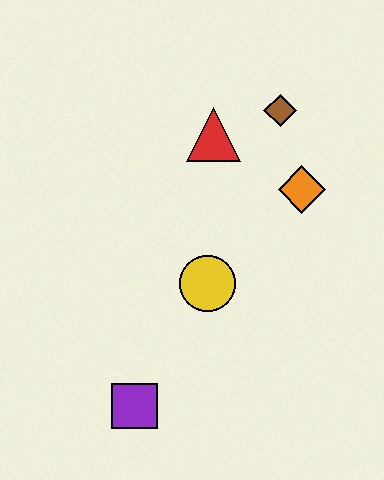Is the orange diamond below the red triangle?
Yes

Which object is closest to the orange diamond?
The brown diamond is closest to the orange diamond.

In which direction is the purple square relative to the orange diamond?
The purple square is below the orange diamond.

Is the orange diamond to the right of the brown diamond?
Yes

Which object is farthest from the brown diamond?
The purple square is farthest from the brown diamond.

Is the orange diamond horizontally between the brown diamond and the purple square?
No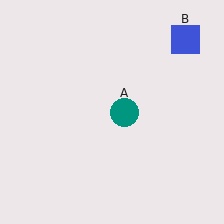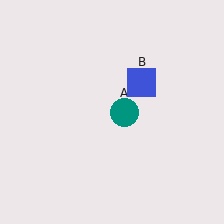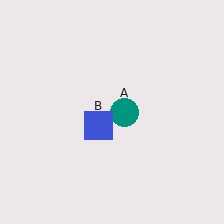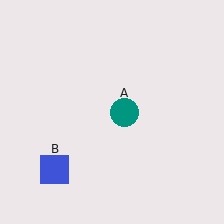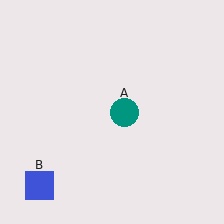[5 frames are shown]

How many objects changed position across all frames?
1 object changed position: blue square (object B).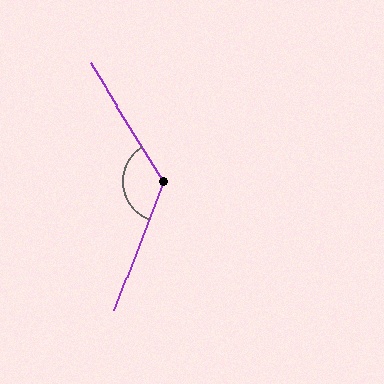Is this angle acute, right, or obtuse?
It is obtuse.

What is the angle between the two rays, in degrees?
Approximately 127 degrees.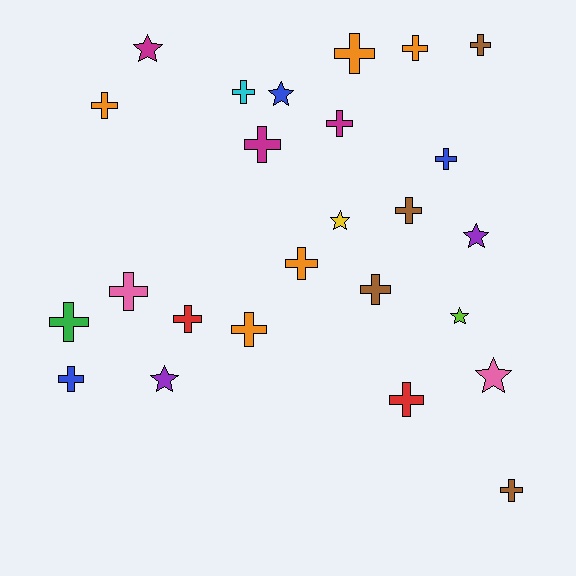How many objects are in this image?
There are 25 objects.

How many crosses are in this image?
There are 18 crosses.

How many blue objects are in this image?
There are 3 blue objects.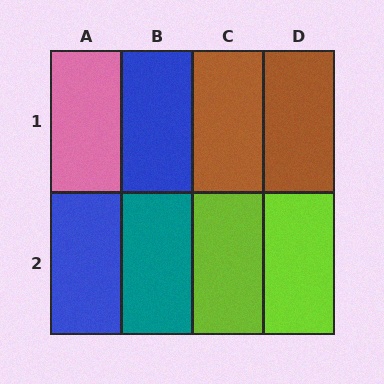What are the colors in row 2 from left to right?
Blue, teal, lime, lime.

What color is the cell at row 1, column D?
Brown.